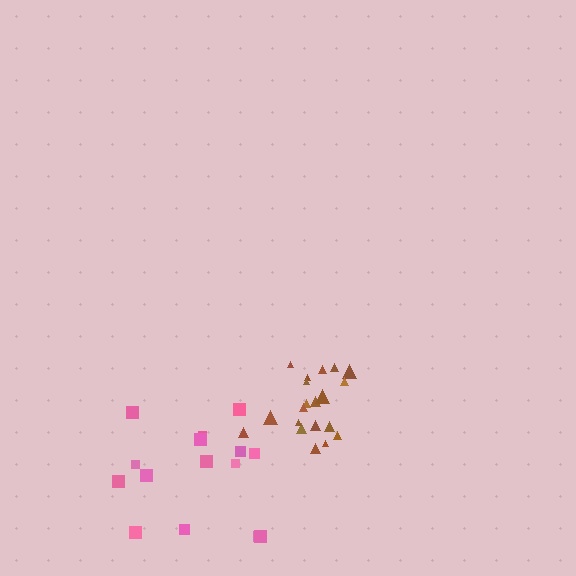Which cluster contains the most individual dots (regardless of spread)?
Brown (20).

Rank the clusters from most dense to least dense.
brown, pink.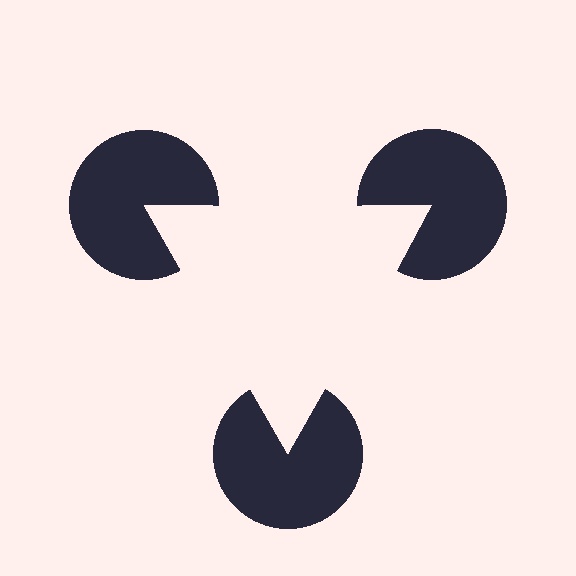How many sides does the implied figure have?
3 sides.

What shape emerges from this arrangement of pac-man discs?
An illusory triangle — its edges are inferred from the aligned wedge cuts in the pac-man discs, not physically drawn.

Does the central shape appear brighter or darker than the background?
It typically appears slightly brighter than the background, even though no actual brightness change is drawn.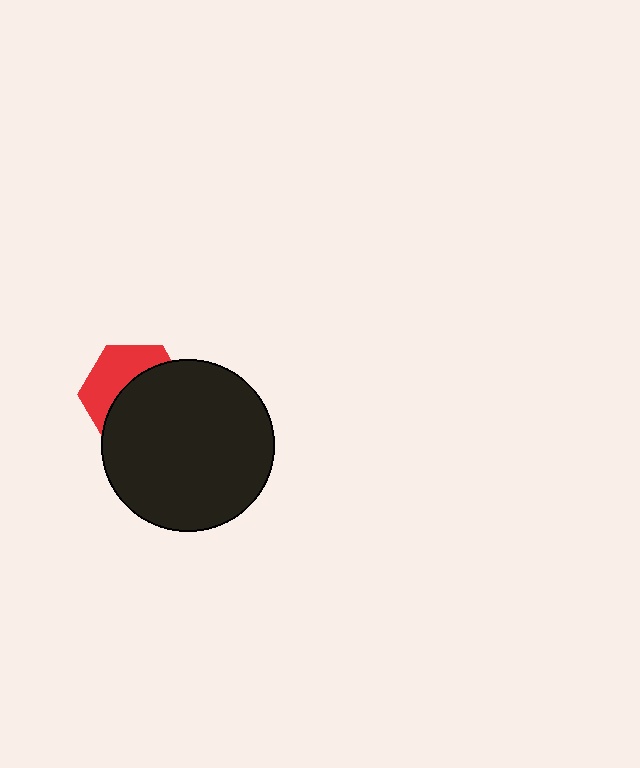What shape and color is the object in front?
The object in front is a black circle.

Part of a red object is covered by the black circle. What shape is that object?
It is a hexagon.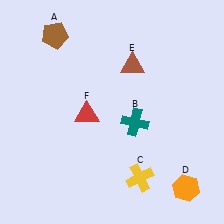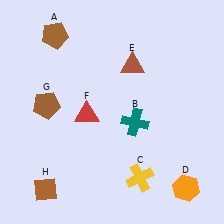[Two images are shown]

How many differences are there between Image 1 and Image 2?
There are 2 differences between the two images.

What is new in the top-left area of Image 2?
A brown pentagon (G) was added in the top-left area of Image 2.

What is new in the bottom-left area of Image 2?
A brown diamond (H) was added in the bottom-left area of Image 2.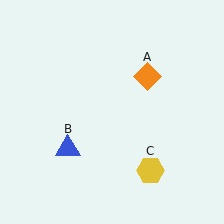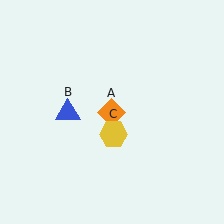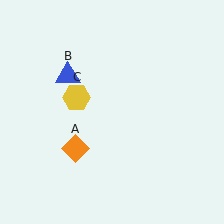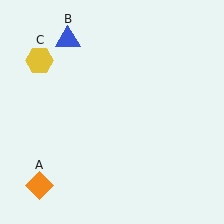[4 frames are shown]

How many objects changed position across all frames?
3 objects changed position: orange diamond (object A), blue triangle (object B), yellow hexagon (object C).